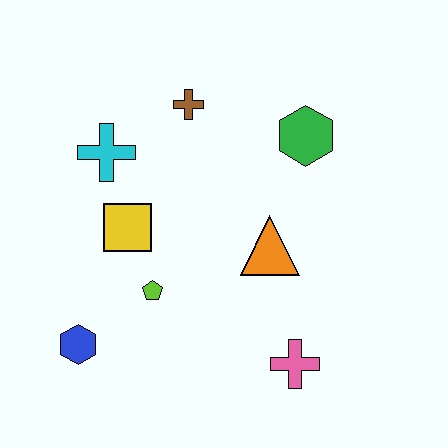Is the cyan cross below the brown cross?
Yes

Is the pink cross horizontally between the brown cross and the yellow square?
No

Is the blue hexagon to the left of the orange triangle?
Yes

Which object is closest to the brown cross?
The cyan cross is closest to the brown cross.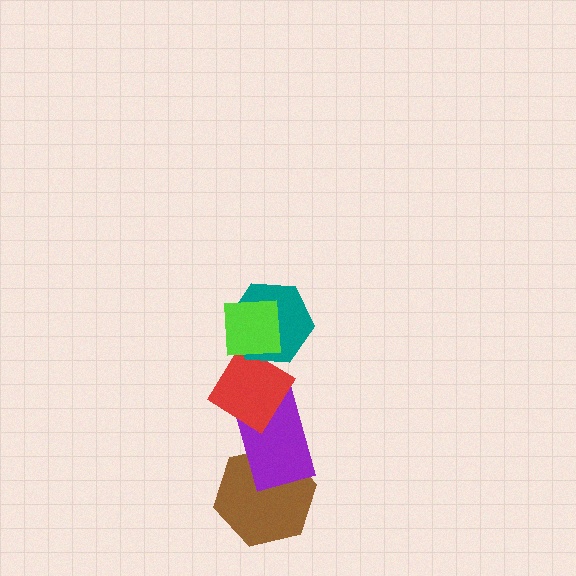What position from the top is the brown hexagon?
The brown hexagon is 5th from the top.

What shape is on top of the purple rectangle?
The red diamond is on top of the purple rectangle.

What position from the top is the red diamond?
The red diamond is 3rd from the top.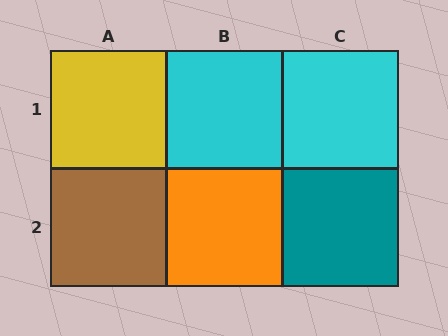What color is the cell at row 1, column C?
Cyan.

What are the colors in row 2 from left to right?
Brown, orange, teal.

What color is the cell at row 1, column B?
Cyan.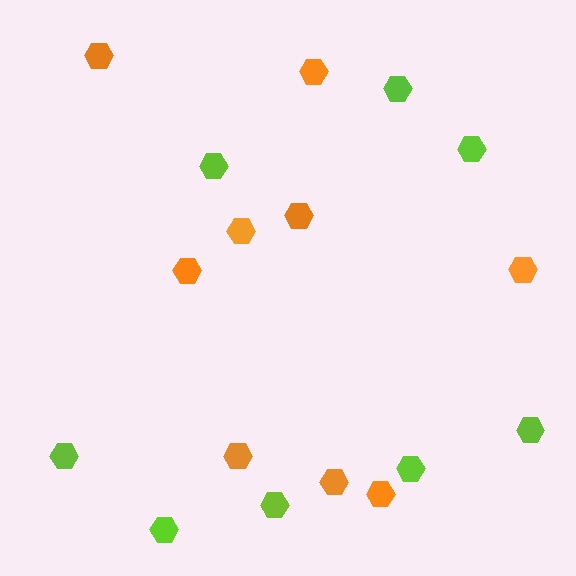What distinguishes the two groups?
There are 2 groups: one group of orange hexagons (9) and one group of lime hexagons (8).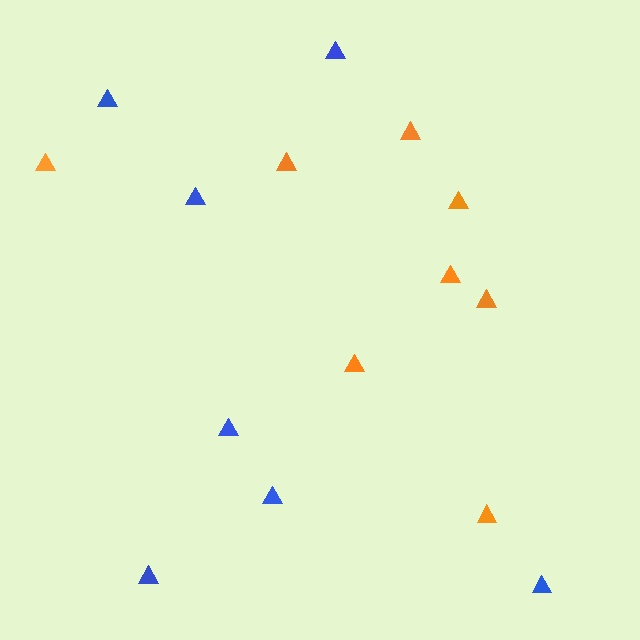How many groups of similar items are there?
There are 2 groups: one group of blue triangles (7) and one group of orange triangles (8).